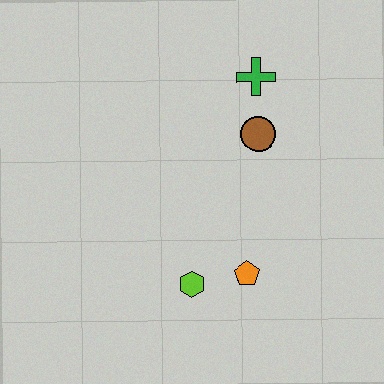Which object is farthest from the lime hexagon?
The green cross is farthest from the lime hexagon.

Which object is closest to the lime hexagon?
The orange pentagon is closest to the lime hexagon.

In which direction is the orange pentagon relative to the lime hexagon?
The orange pentagon is to the right of the lime hexagon.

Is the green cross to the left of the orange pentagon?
No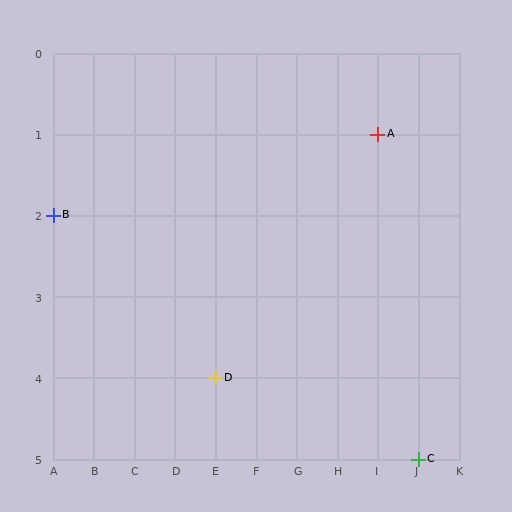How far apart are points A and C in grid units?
Points A and C are 1 column and 4 rows apart (about 4.1 grid units diagonally).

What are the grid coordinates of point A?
Point A is at grid coordinates (I, 1).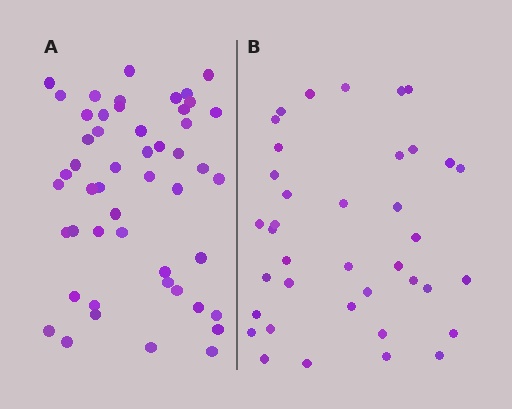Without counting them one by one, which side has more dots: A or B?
Region A (the left region) has more dots.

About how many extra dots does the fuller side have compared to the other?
Region A has roughly 12 or so more dots than region B.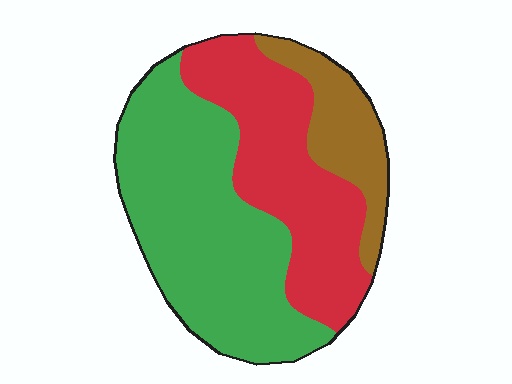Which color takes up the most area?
Green, at roughly 50%.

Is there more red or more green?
Green.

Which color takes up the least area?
Brown, at roughly 15%.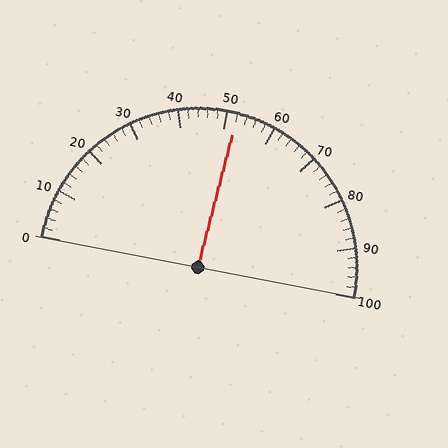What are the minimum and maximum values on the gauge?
The gauge ranges from 0 to 100.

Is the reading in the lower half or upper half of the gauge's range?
The reading is in the upper half of the range (0 to 100).